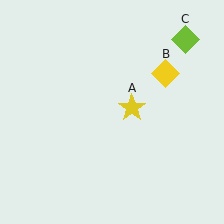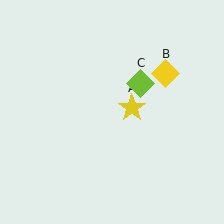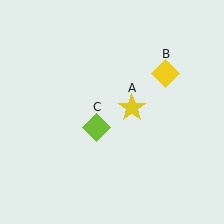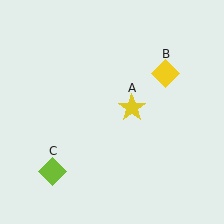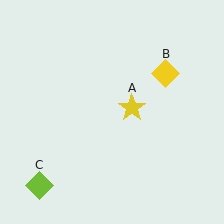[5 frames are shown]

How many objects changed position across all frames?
1 object changed position: lime diamond (object C).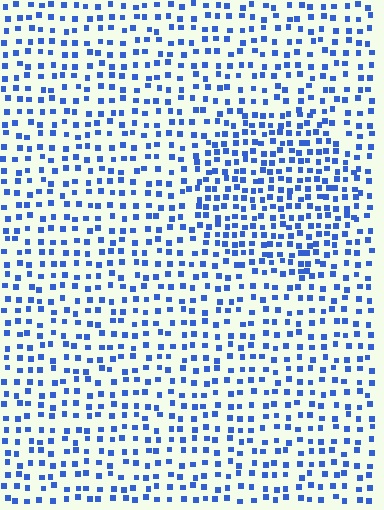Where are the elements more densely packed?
The elements are more densely packed inside the circle boundary.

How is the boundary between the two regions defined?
The boundary is defined by a change in element density (approximately 1.6x ratio). All elements are the same color, size, and shape.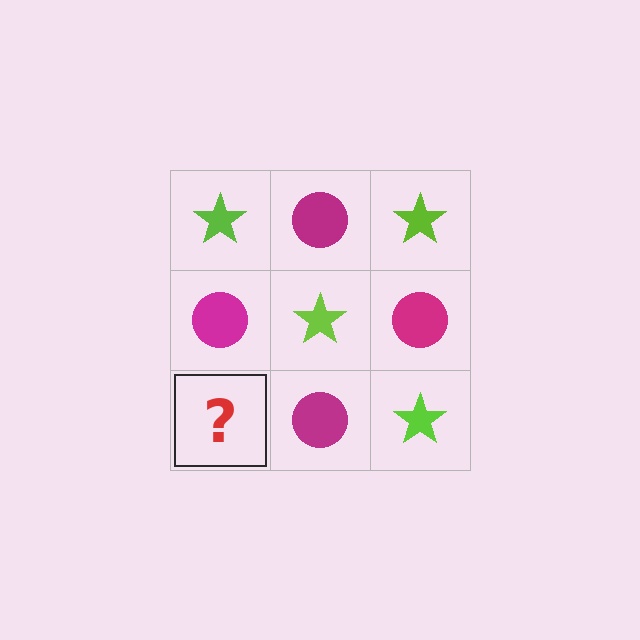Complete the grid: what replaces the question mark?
The question mark should be replaced with a lime star.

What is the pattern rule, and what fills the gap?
The rule is that it alternates lime star and magenta circle in a checkerboard pattern. The gap should be filled with a lime star.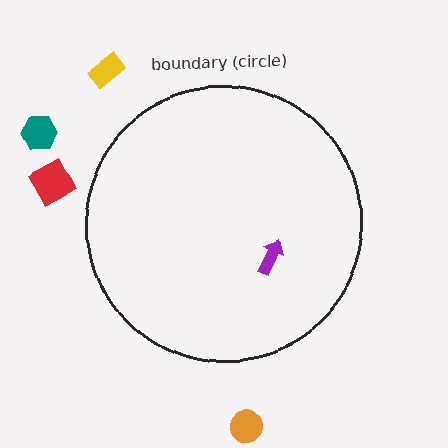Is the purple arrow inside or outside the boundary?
Inside.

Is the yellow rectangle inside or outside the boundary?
Outside.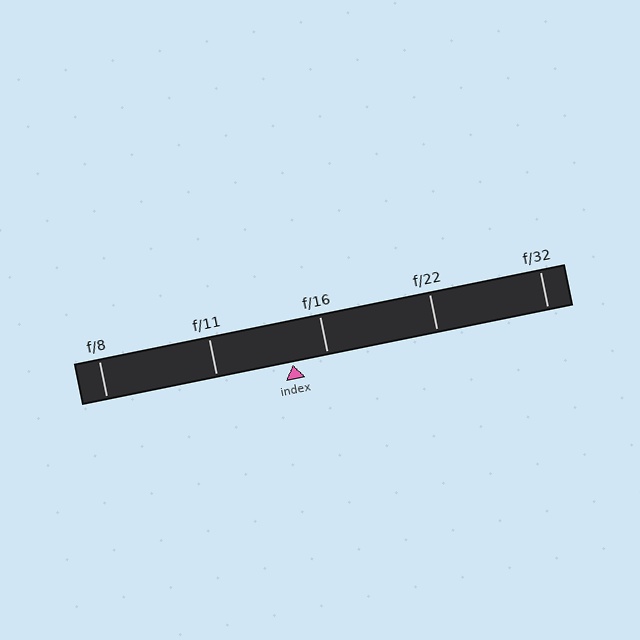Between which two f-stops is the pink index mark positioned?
The index mark is between f/11 and f/16.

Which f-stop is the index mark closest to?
The index mark is closest to f/16.